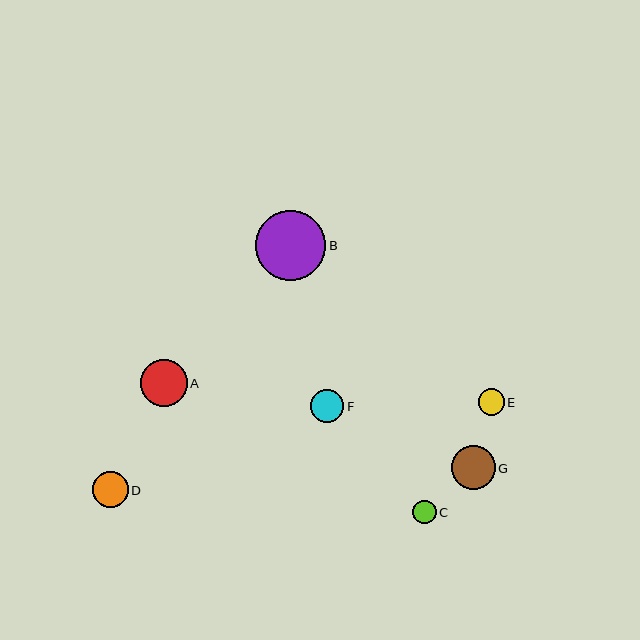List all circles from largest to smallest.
From largest to smallest: B, A, G, D, F, E, C.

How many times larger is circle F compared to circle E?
Circle F is approximately 1.2 times the size of circle E.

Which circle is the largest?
Circle B is the largest with a size of approximately 70 pixels.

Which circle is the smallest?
Circle C is the smallest with a size of approximately 24 pixels.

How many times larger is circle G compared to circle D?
Circle G is approximately 1.2 times the size of circle D.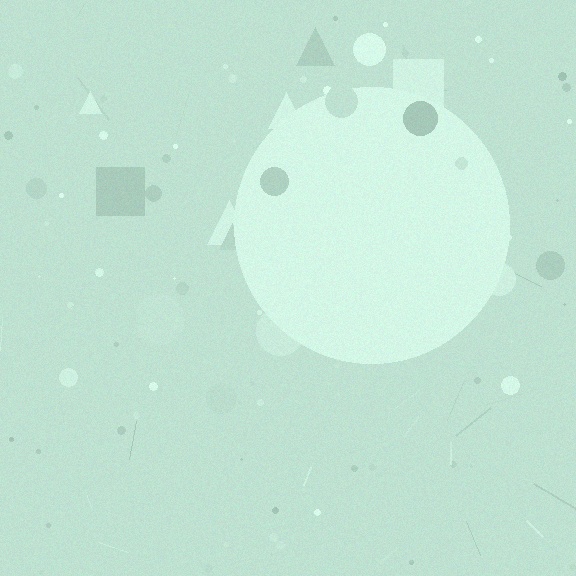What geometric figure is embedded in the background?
A circle is embedded in the background.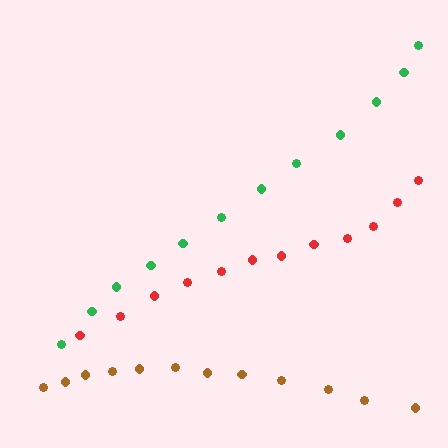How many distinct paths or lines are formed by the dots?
There are 3 distinct paths.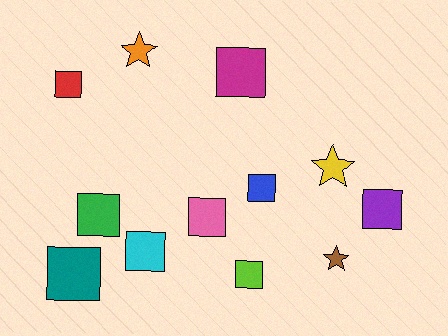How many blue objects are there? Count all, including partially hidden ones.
There is 1 blue object.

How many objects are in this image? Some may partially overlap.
There are 12 objects.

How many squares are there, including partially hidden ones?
There are 9 squares.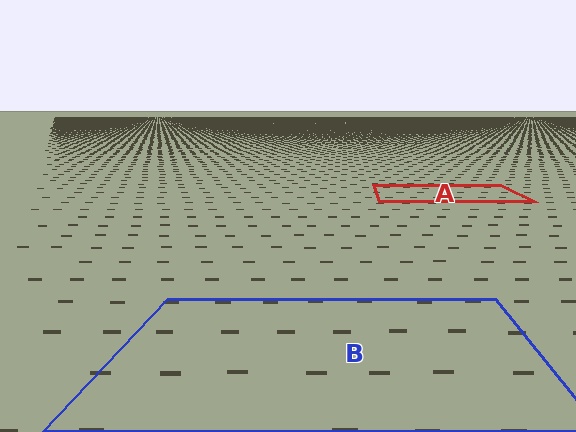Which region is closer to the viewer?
Region B is closer. The texture elements there are larger and more spread out.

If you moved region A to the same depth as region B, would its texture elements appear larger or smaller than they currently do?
They would appear larger. At a closer depth, the same texture elements are projected at a bigger on-screen size.